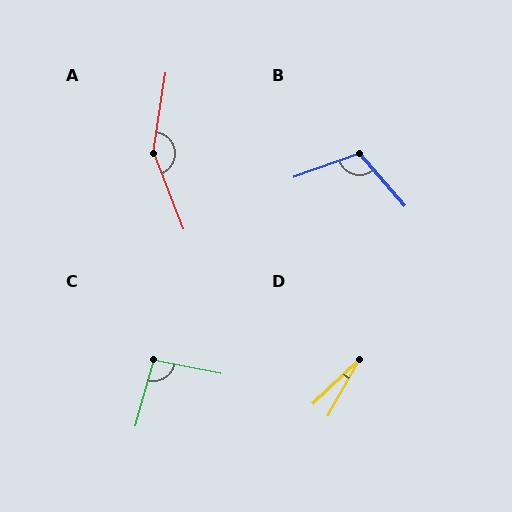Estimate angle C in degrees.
Approximately 94 degrees.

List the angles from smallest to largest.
D (17°), C (94°), B (111°), A (150°).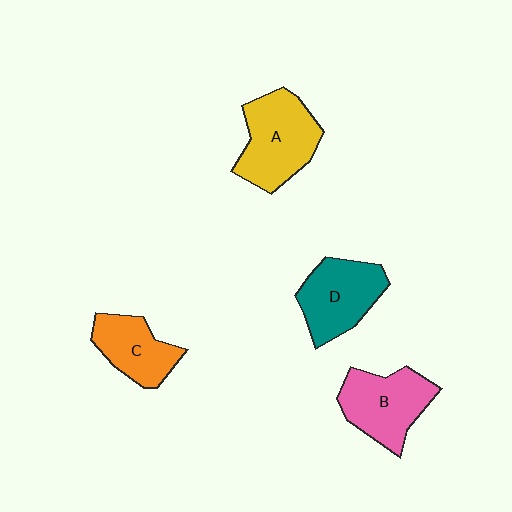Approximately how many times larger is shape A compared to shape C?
Approximately 1.4 times.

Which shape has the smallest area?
Shape C (orange).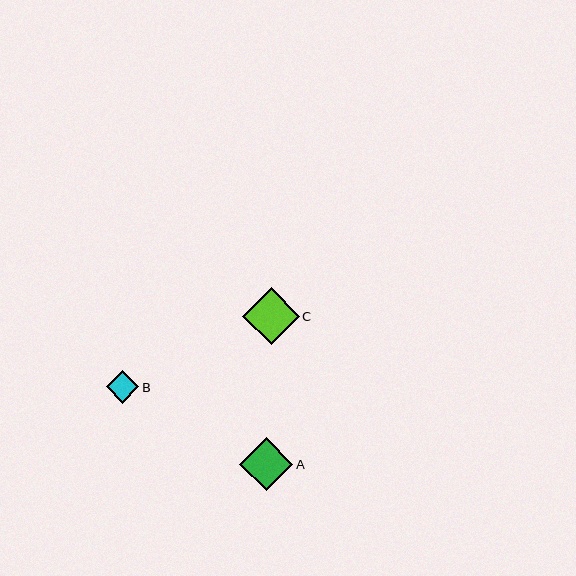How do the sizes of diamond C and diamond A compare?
Diamond C and diamond A are approximately the same size.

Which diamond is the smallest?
Diamond B is the smallest with a size of approximately 33 pixels.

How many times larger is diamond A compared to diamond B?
Diamond A is approximately 1.6 times the size of diamond B.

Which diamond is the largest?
Diamond C is the largest with a size of approximately 56 pixels.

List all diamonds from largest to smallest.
From largest to smallest: C, A, B.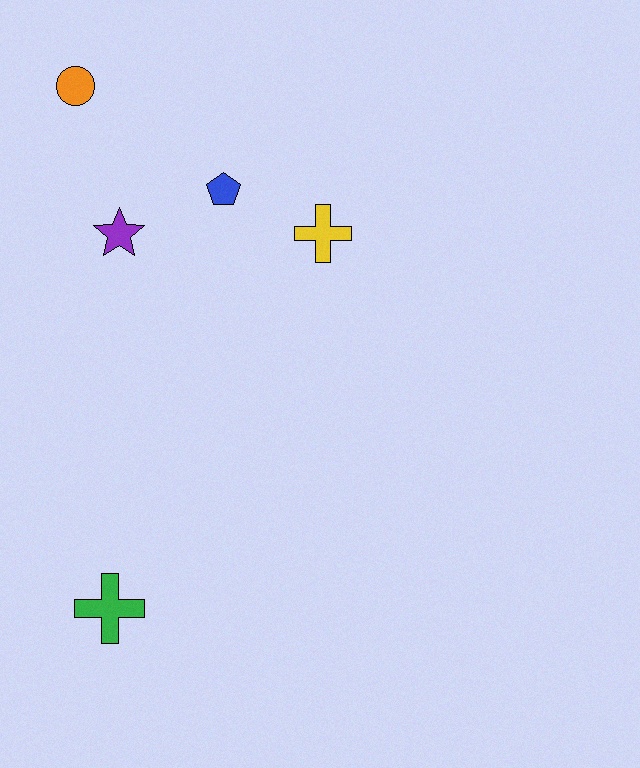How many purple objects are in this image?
There is 1 purple object.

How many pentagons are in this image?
There is 1 pentagon.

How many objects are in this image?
There are 5 objects.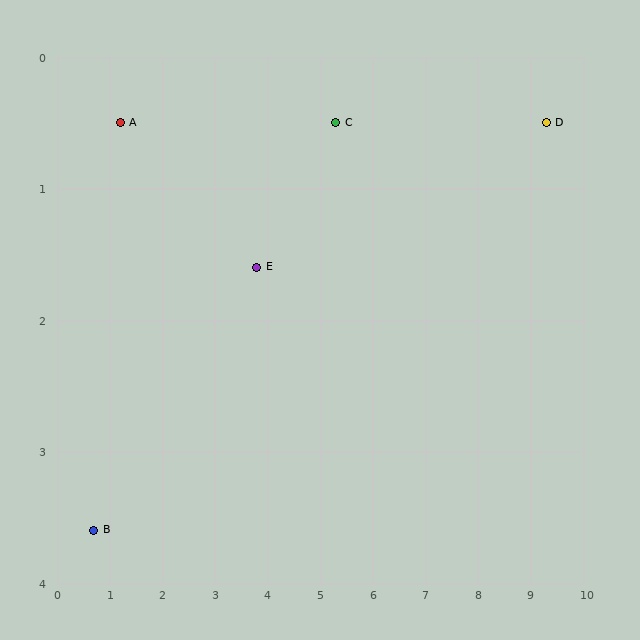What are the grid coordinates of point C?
Point C is at approximately (5.3, 0.5).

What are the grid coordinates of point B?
Point B is at approximately (0.7, 3.6).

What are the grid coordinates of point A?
Point A is at approximately (1.2, 0.5).